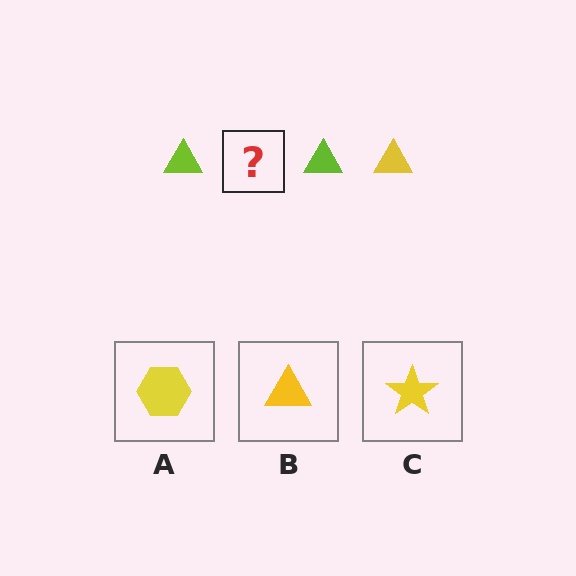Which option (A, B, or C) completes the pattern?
B.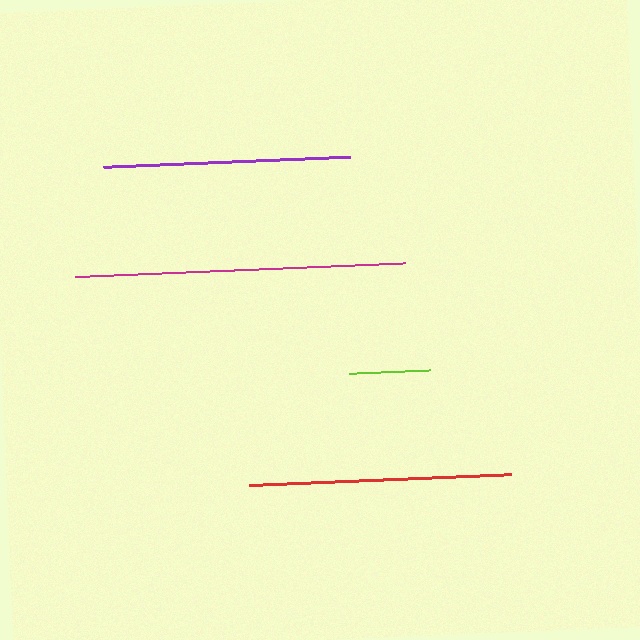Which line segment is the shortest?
The lime line is the shortest at approximately 81 pixels.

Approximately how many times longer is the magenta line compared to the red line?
The magenta line is approximately 1.3 times the length of the red line.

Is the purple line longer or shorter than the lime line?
The purple line is longer than the lime line.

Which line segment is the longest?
The magenta line is the longest at approximately 330 pixels.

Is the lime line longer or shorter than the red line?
The red line is longer than the lime line.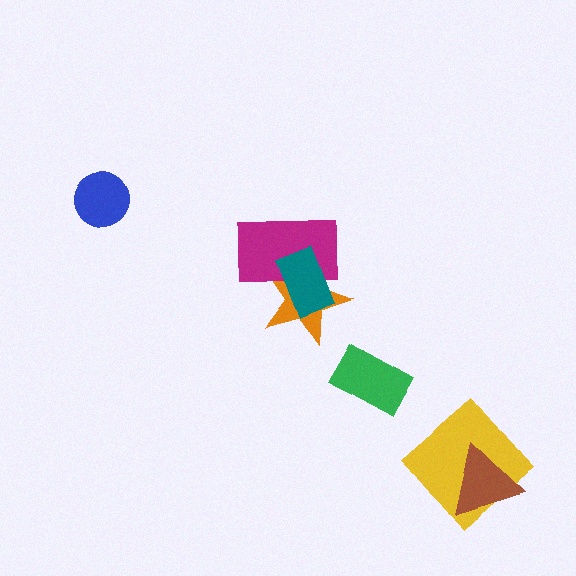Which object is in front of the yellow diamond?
The brown triangle is in front of the yellow diamond.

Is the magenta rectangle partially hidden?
Yes, it is partially covered by another shape.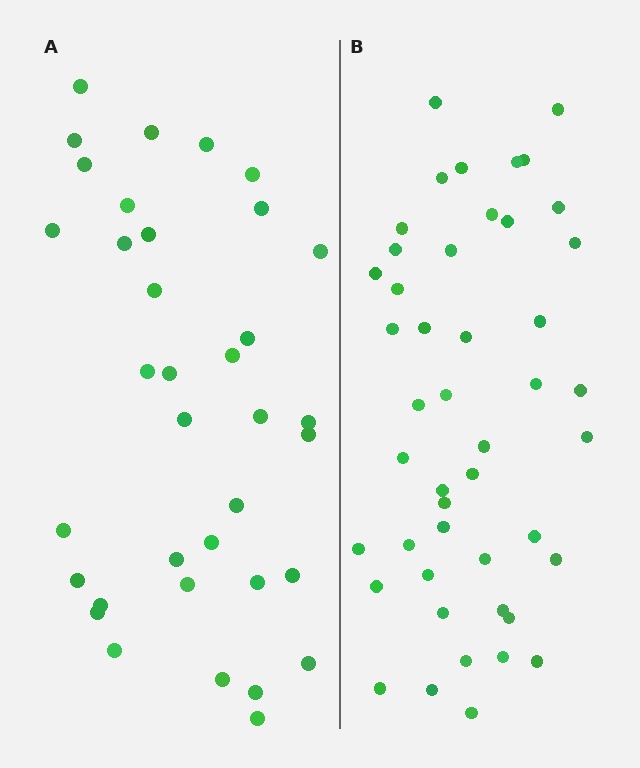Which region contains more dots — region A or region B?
Region B (the right region) has more dots.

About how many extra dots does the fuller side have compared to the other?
Region B has roughly 10 or so more dots than region A.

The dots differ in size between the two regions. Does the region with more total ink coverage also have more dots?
No. Region A has more total ink coverage because its dots are larger, but region B actually contains more individual dots. Total area can be misleading — the number of items is what matters here.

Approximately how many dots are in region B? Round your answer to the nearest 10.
About 50 dots. (The exact count is 46, which rounds to 50.)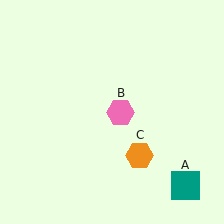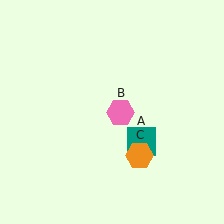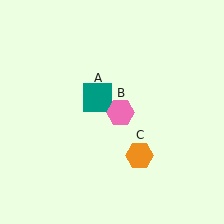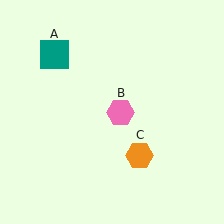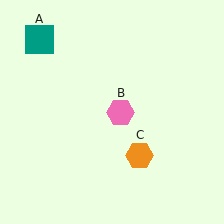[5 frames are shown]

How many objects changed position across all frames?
1 object changed position: teal square (object A).